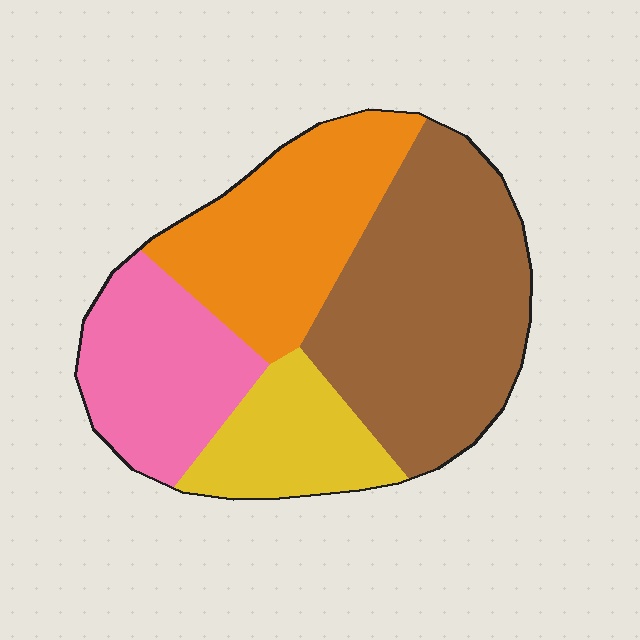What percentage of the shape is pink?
Pink takes up about one fifth (1/5) of the shape.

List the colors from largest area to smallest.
From largest to smallest: brown, orange, pink, yellow.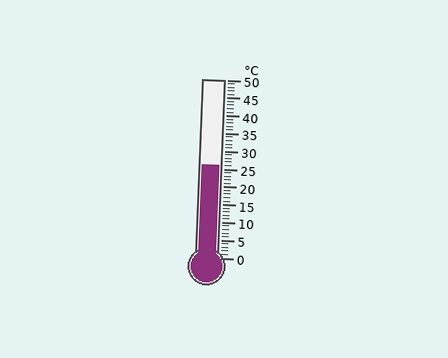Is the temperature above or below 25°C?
The temperature is above 25°C.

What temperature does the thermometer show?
The thermometer shows approximately 26°C.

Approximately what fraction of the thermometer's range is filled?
The thermometer is filled to approximately 50% of its range.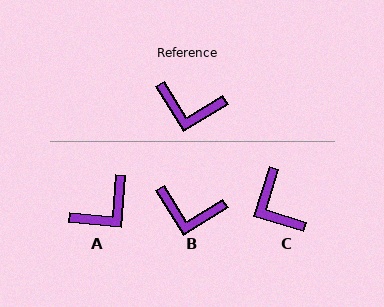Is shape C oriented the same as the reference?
No, it is off by about 49 degrees.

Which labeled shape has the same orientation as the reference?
B.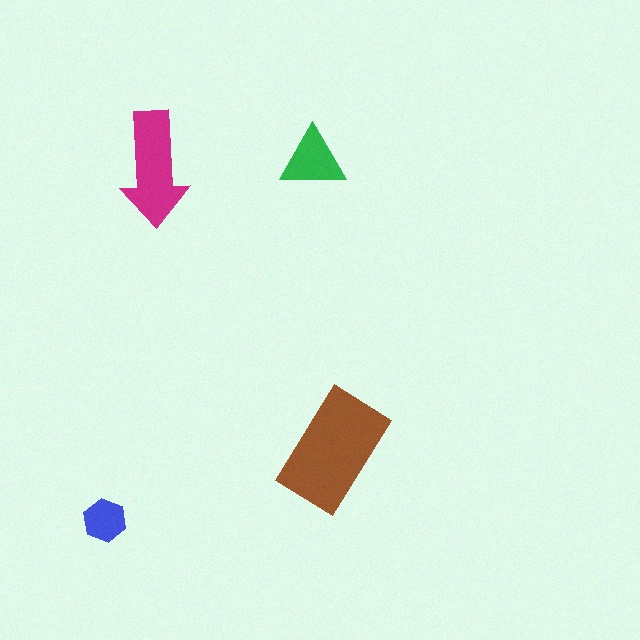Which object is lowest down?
The blue hexagon is bottommost.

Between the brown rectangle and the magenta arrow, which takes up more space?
The brown rectangle.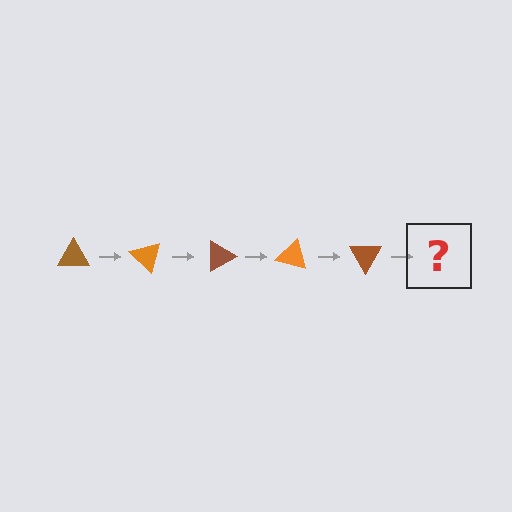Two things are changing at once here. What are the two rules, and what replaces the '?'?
The two rules are that it rotates 45 degrees each step and the color cycles through brown and orange. The '?' should be an orange triangle, rotated 225 degrees from the start.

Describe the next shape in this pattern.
It should be an orange triangle, rotated 225 degrees from the start.